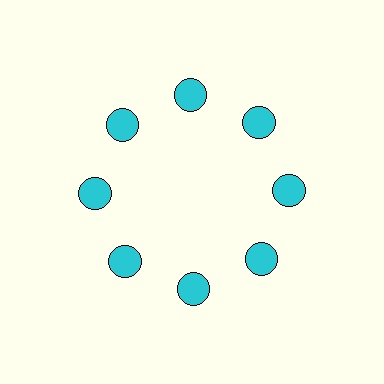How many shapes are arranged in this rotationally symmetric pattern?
There are 8 shapes, arranged in 8 groups of 1.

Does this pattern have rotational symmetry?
Yes, this pattern has 8-fold rotational symmetry. It looks the same after rotating 45 degrees around the center.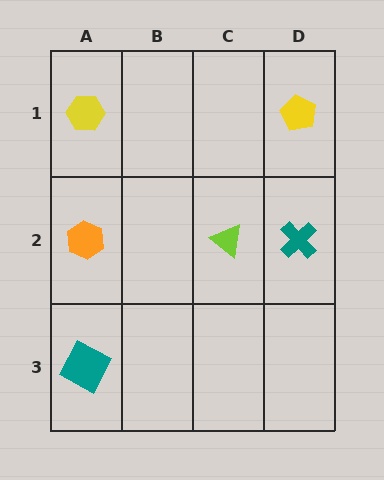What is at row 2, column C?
A lime triangle.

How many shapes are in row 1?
2 shapes.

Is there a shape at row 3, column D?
No, that cell is empty.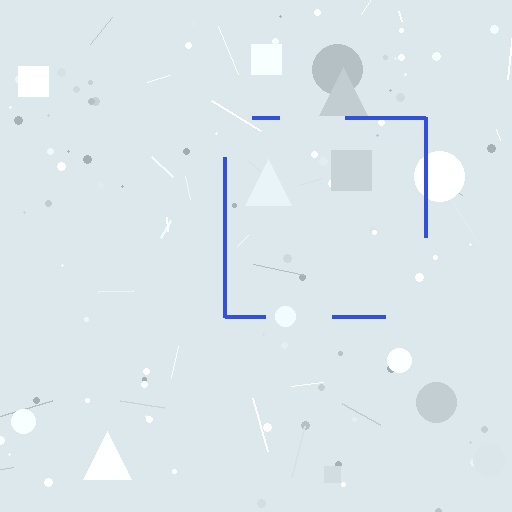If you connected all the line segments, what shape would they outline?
They would outline a square.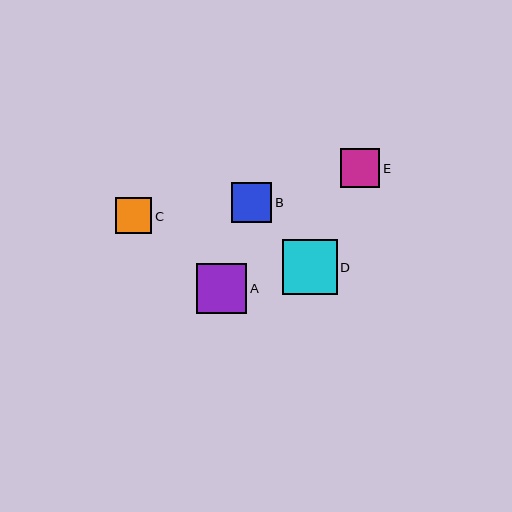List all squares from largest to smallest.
From largest to smallest: D, A, B, E, C.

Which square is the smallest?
Square C is the smallest with a size of approximately 36 pixels.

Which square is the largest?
Square D is the largest with a size of approximately 54 pixels.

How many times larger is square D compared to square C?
Square D is approximately 1.5 times the size of square C.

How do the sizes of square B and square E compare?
Square B and square E are approximately the same size.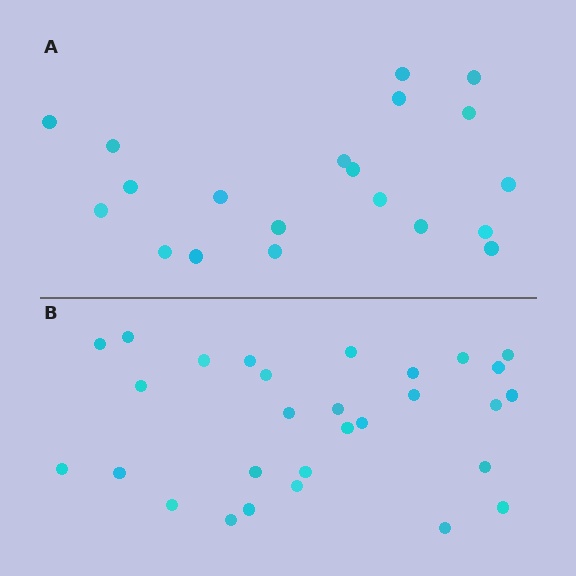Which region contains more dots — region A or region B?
Region B (the bottom region) has more dots.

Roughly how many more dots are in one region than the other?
Region B has roughly 8 or so more dots than region A.